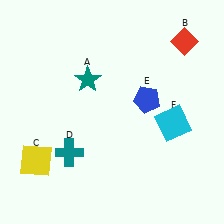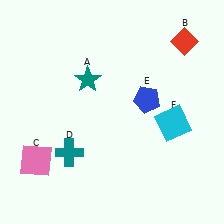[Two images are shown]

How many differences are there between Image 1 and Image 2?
There is 1 difference between the two images.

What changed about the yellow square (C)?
In Image 1, C is yellow. In Image 2, it changed to pink.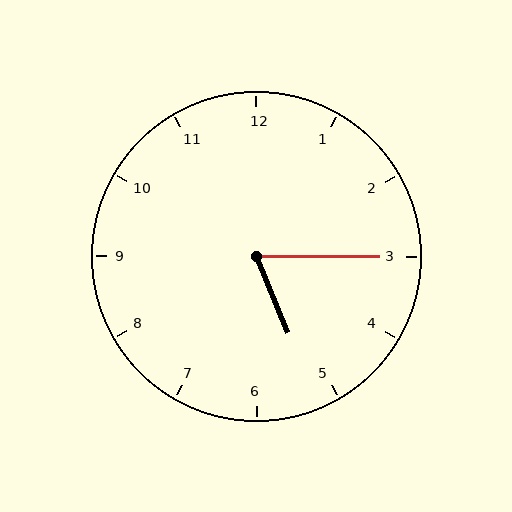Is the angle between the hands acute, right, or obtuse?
It is acute.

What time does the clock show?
5:15.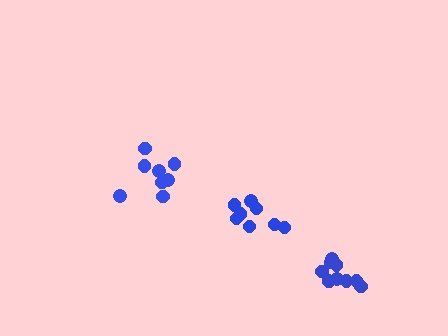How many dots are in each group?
Group 1: 8 dots, Group 2: 8 dots, Group 3: 10 dots (26 total).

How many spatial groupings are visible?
There are 3 spatial groupings.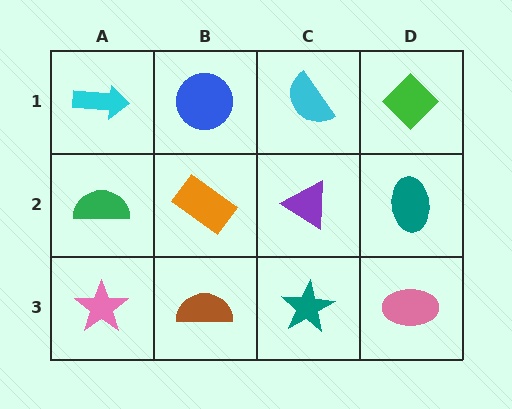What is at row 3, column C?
A teal star.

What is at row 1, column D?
A green diamond.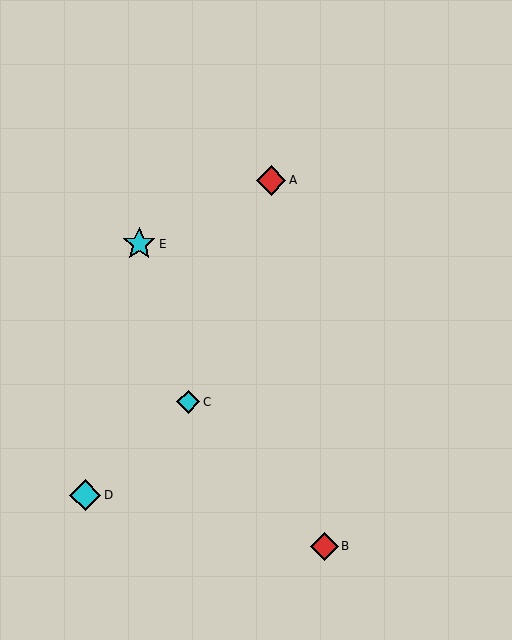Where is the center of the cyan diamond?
The center of the cyan diamond is at (85, 495).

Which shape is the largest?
The cyan star (labeled E) is the largest.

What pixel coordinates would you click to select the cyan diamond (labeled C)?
Click at (188, 402) to select the cyan diamond C.